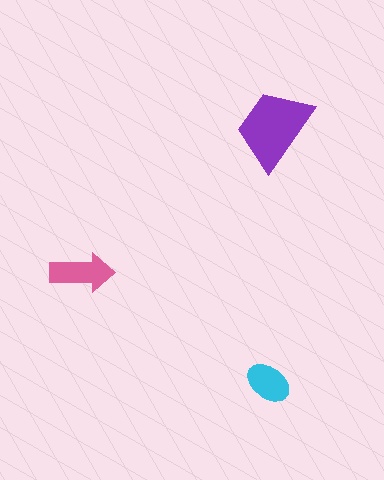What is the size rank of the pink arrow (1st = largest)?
2nd.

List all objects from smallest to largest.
The cyan ellipse, the pink arrow, the purple trapezoid.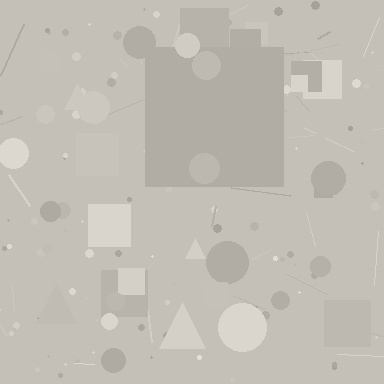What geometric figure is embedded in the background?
A square is embedded in the background.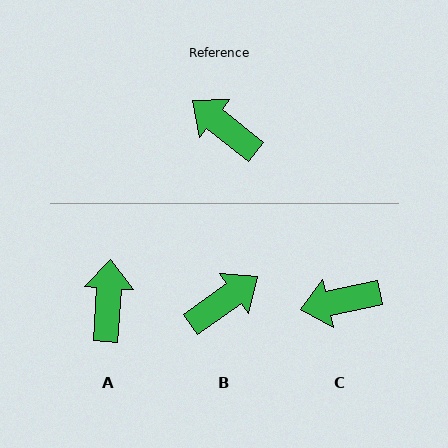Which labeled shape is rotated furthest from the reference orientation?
B, about 106 degrees away.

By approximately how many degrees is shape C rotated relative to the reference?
Approximately 51 degrees counter-clockwise.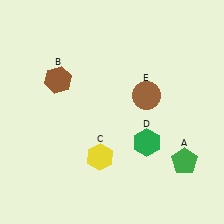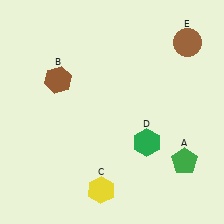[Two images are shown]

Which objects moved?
The objects that moved are: the yellow hexagon (C), the brown circle (E).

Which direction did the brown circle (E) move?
The brown circle (E) moved up.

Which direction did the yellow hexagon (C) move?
The yellow hexagon (C) moved down.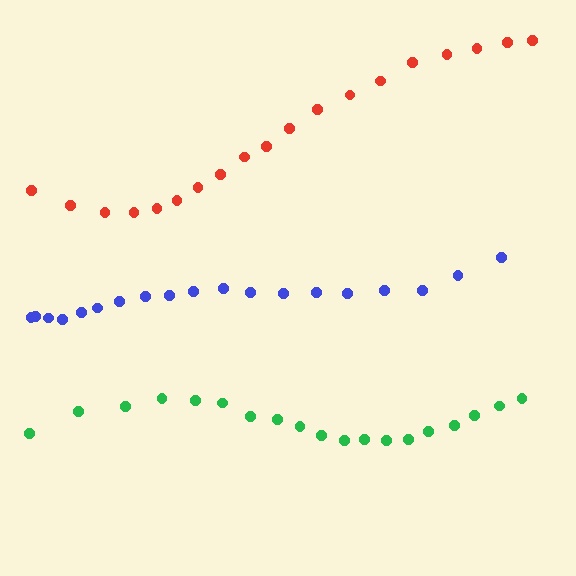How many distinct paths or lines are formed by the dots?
There are 3 distinct paths.